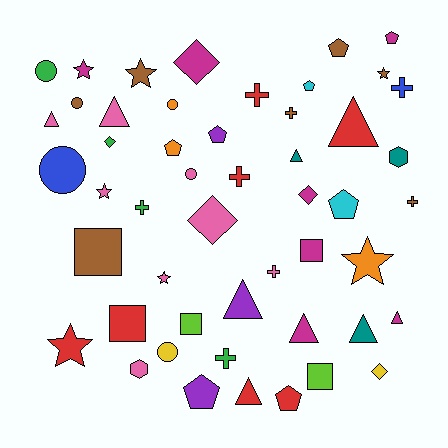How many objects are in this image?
There are 50 objects.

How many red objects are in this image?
There are 7 red objects.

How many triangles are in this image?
There are 9 triangles.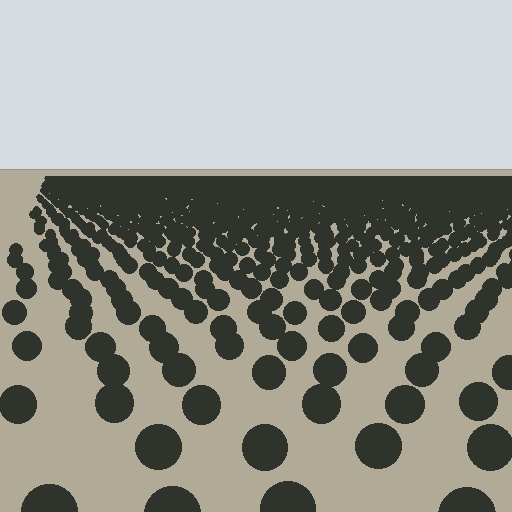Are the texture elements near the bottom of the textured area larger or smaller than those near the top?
Larger. Near the bottom, elements are closer to the viewer and appear at a bigger on-screen size.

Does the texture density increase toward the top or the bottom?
Density increases toward the top.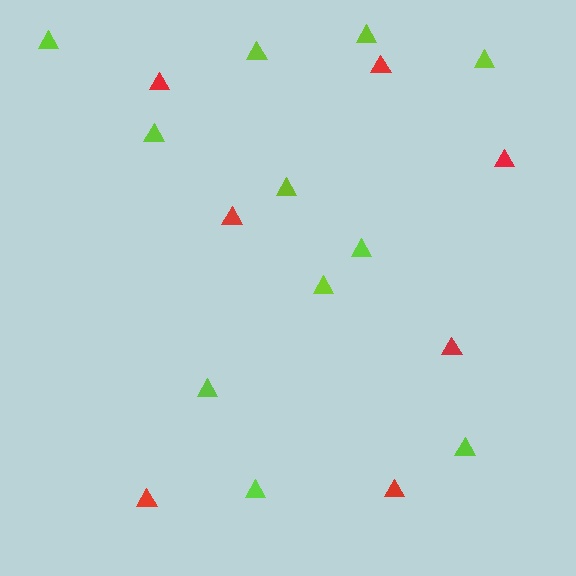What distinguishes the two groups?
There are 2 groups: one group of lime triangles (11) and one group of red triangles (7).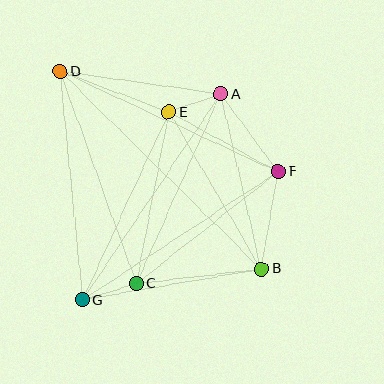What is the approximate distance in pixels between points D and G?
The distance between D and G is approximately 230 pixels.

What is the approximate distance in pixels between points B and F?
The distance between B and F is approximately 99 pixels.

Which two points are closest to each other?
Points A and E are closest to each other.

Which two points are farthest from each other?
Points B and D are farthest from each other.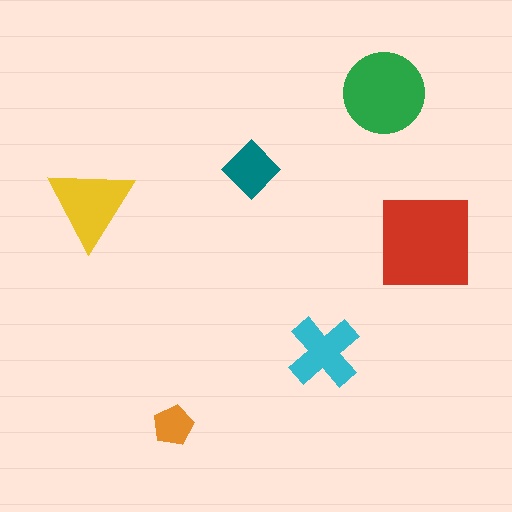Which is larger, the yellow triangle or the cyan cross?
The yellow triangle.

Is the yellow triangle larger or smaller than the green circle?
Smaller.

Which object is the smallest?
The orange pentagon.